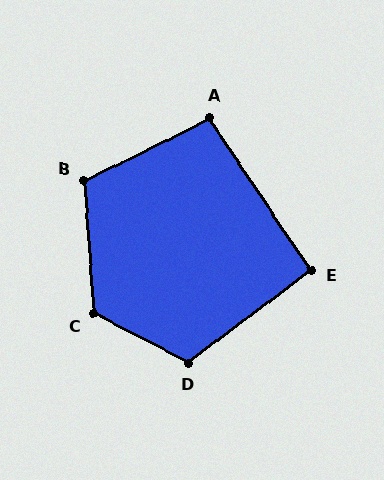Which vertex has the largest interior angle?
C, at approximately 122 degrees.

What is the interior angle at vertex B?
Approximately 112 degrees (obtuse).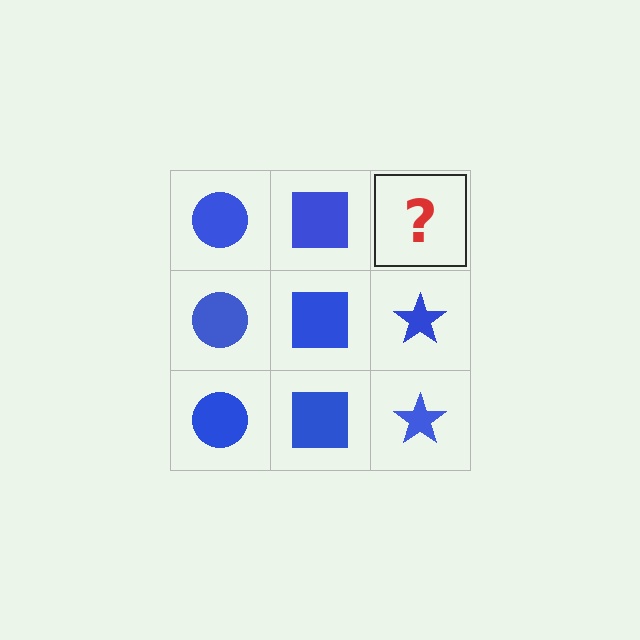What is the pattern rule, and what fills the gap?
The rule is that each column has a consistent shape. The gap should be filled with a blue star.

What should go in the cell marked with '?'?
The missing cell should contain a blue star.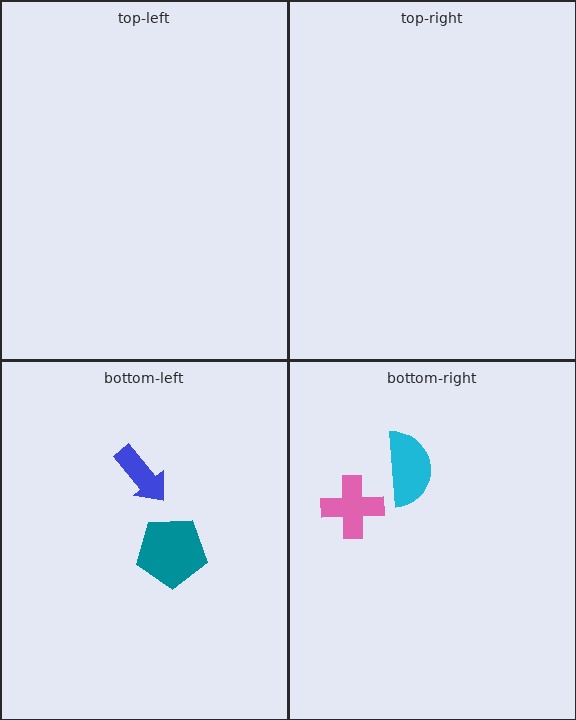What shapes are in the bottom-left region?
The blue arrow, the teal pentagon.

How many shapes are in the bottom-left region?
2.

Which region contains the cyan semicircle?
The bottom-right region.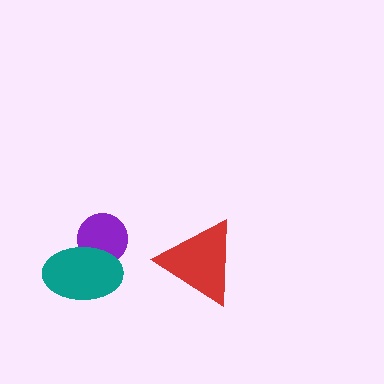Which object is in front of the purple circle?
The teal ellipse is in front of the purple circle.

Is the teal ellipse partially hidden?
No, no other shape covers it.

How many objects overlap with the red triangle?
0 objects overlap with the red triangle.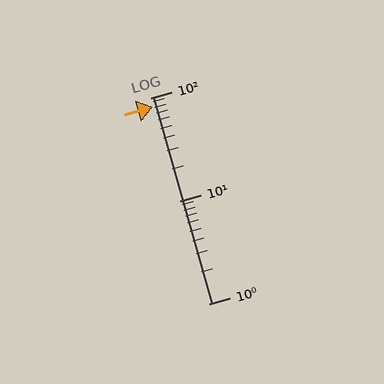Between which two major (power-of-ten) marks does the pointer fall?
The pointer is between 10 and 100.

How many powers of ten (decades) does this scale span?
The scale spans 2 decades, from 1 to 100.